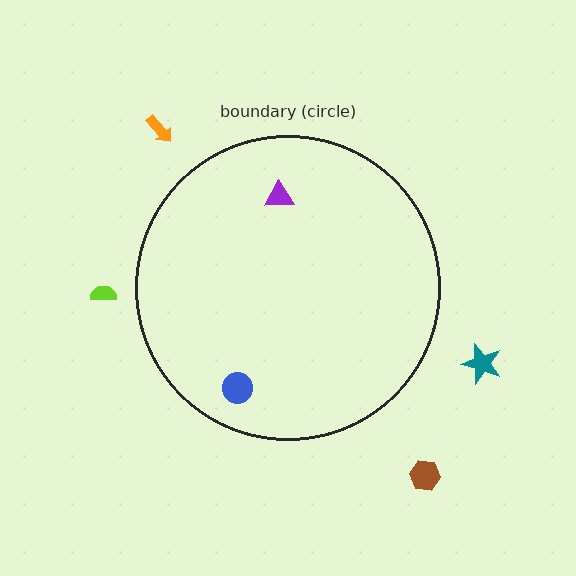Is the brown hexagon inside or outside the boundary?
Outside.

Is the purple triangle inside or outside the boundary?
Inside.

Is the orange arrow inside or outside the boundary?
Outside.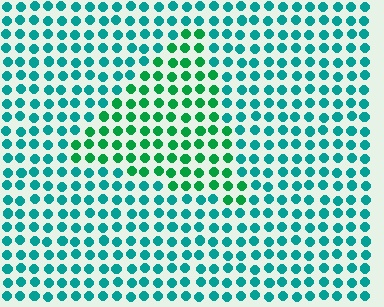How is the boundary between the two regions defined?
The boundary is defined purely by a slight shift in hue (about 34 degrees). Spacing, size, and orientation are identical on both sides.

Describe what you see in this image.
The image is filled with small teal elements in a uniform arrangement. A triangle-shaped region is visible where the elements are tinted to a slightly different hue, forming a subtle color boundary.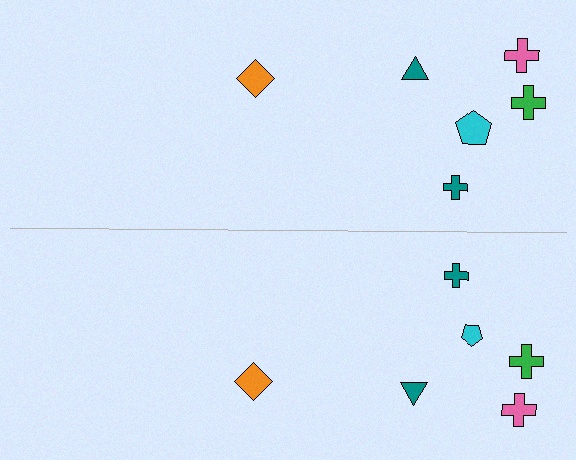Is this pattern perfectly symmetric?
No, the pattern is not perfectly symmetric. The cyan pentagon on the bottom side has a different size than its mirror counterpart.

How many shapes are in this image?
There are 12 shapes in this image.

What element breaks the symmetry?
The cyan pentagon on the bottom side has a different size than its mirror counterpart.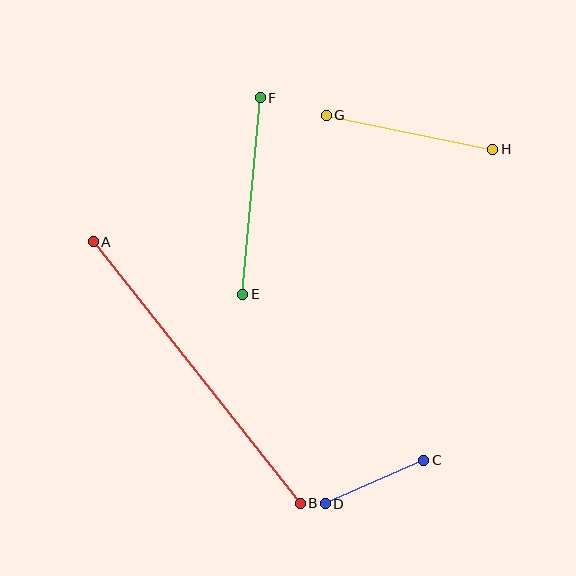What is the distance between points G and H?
The distance is approximately 170 pixels.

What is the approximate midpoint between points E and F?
The midpoint is at approximately (251, 196) pixels.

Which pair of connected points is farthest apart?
Points A and B are farthest apart.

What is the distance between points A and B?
The distance is approximately 333 pixels.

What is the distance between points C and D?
The distance is approximately 108 pixels.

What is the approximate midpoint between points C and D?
The midpoint is at approximately (375, 482) pixels.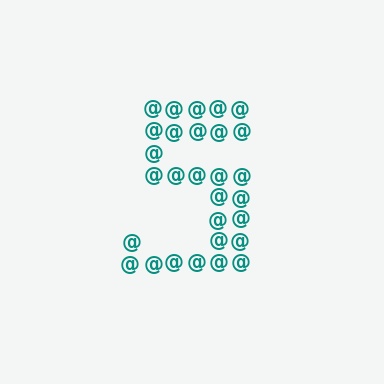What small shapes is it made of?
It is made of small at signs.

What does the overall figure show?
The overall figure shows the digit 5.